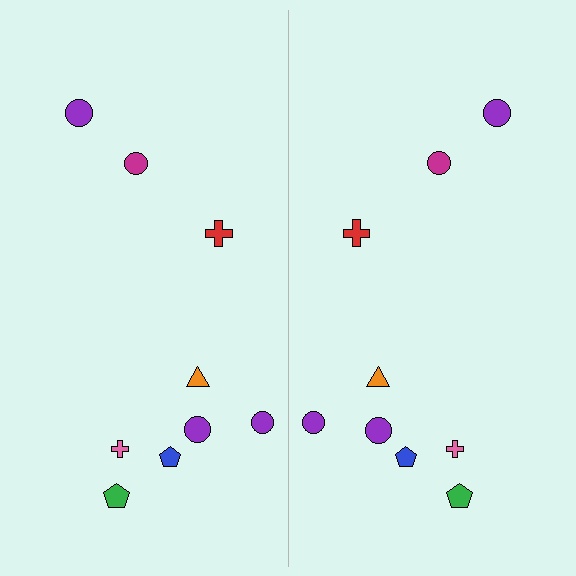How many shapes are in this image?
There are 18 shapes in this image.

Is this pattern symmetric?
Yes, this pattern has bilateral (reflection) symmetry.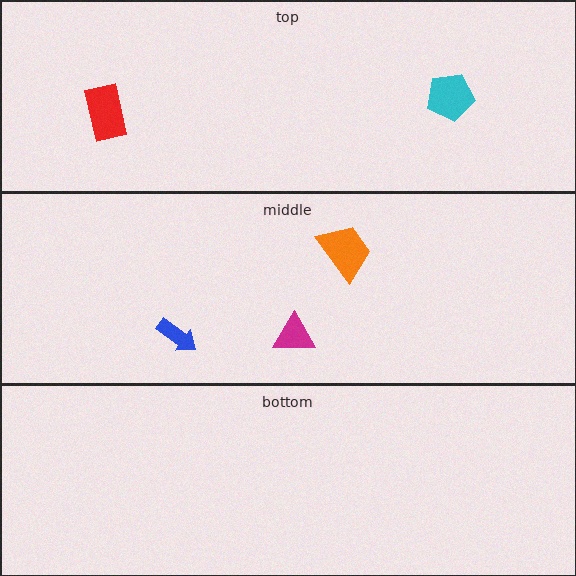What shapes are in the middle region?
The blue arrow, the orange trapezoid, the magenta triangle.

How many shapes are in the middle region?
3.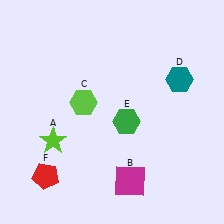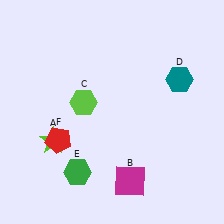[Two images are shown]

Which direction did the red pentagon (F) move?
The red pentagon (F) moved up.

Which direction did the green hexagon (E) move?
The green hexagon (E) moved down.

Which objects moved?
The objects that moved are: the green hexagon (E), the red pentagon (F).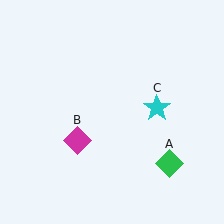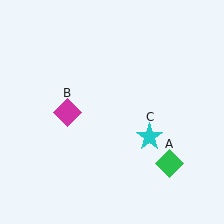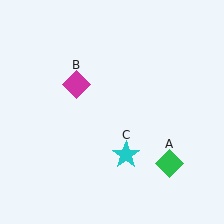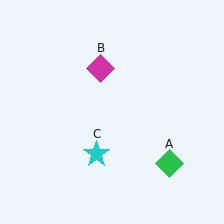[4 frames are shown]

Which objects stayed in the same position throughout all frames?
Green diamond (object A) remained stationary.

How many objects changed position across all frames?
2 objects changed position: magenta diamond (object B), cyan star (object C).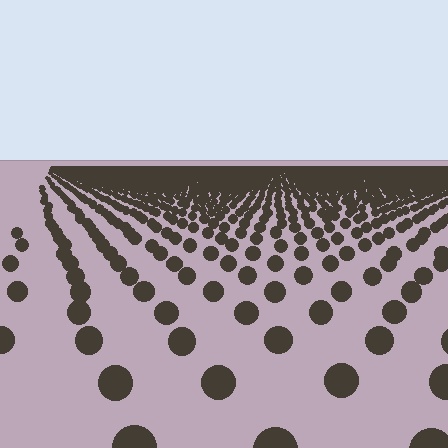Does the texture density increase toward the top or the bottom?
Density increases toward the top.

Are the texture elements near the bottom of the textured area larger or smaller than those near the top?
Larger. Near the bottom, elements are closer to the viewer and appear at a bigger on-screen size.